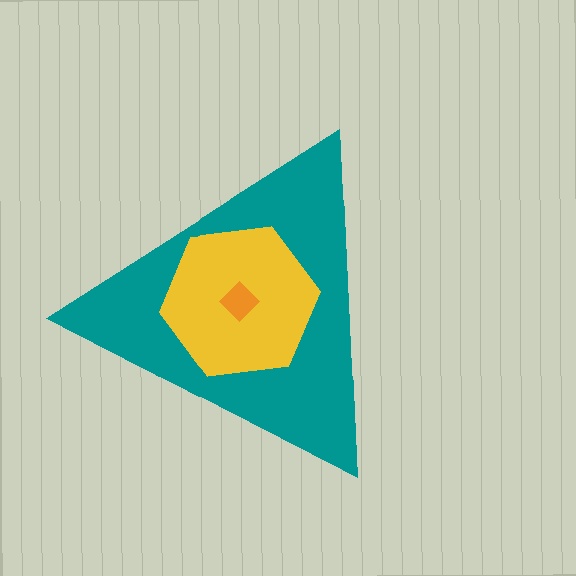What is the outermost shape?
The teal triangle.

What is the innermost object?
The orange diamond.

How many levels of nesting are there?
3.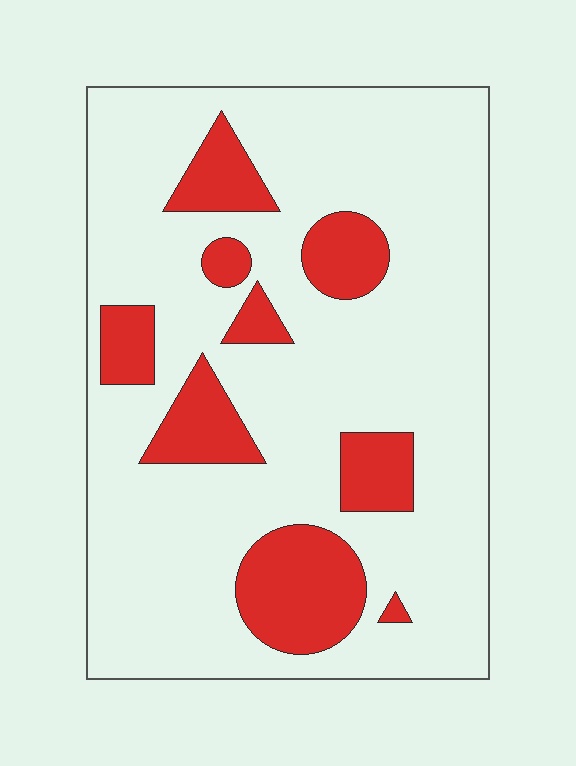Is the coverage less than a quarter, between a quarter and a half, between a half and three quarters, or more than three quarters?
Less than a quarter.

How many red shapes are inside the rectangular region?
9.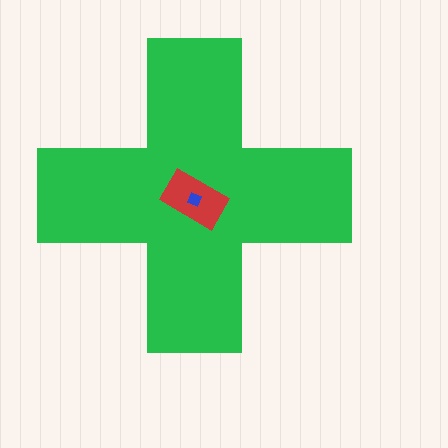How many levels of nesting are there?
3.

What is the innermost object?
The blue diamond.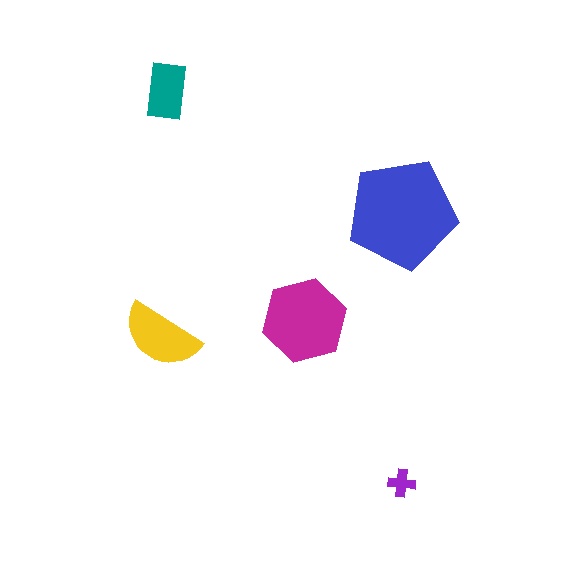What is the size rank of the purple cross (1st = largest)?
5th.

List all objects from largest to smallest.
The blue pentagon, the magenta hexagon, the yellow semicircle, the teal rectangle, the purple cross.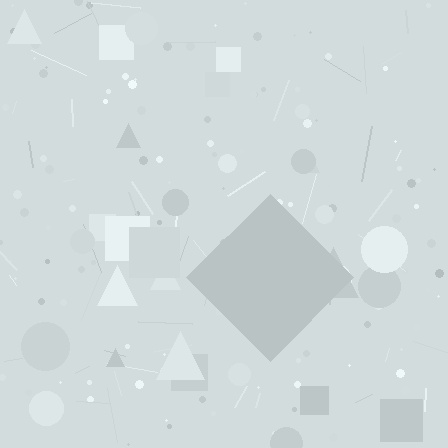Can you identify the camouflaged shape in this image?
The camouflaged shape is a diamond.